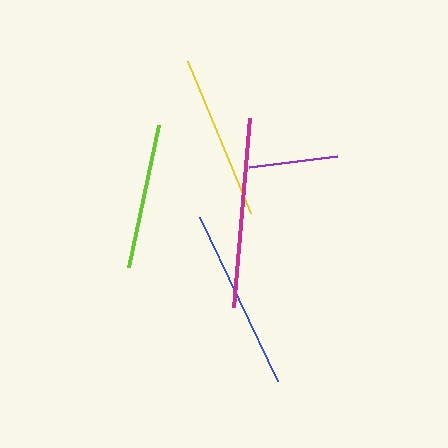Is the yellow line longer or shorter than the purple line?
The yellow line is longer than the purple line.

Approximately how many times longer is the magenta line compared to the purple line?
The magenta line is approximately 2.1 times the length of the purple line.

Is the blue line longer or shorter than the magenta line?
The magenta line is longer than the blue line.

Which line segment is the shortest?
The purple line is the shortest at approximately 89 pixels.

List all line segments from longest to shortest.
From longest to shortest: magenta, blue, yellow, lime, purple.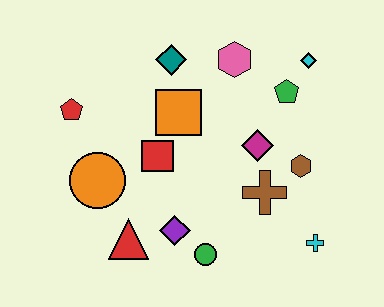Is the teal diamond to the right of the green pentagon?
No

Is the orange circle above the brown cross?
Yes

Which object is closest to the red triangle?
The purple diamond is closest to the red triangle.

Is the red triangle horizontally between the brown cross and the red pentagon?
Yes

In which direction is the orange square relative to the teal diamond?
The orange square is below the teal diamond.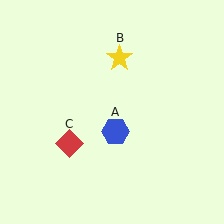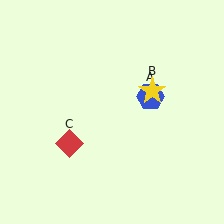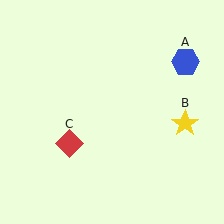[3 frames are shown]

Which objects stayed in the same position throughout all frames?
Red diamond (object C) remained stationary.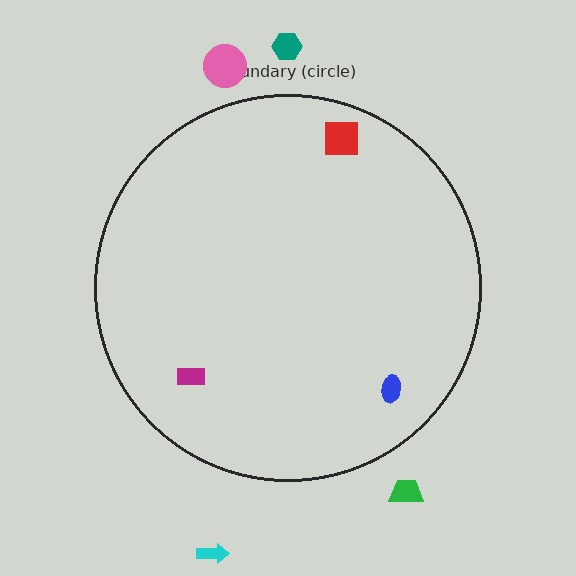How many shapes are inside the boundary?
3 inside, 4 outside.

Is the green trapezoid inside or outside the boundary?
Outside.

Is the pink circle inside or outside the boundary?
Outside.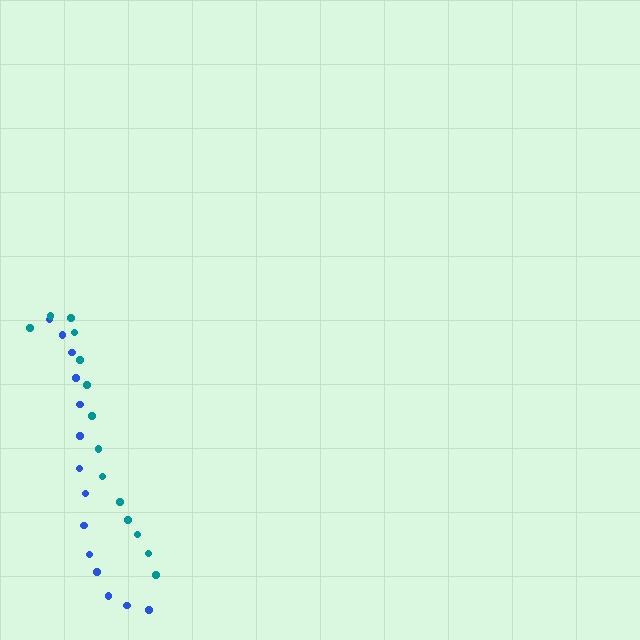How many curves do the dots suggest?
There are 2 distinct paths.